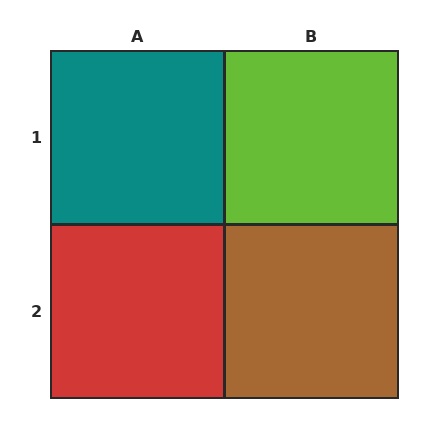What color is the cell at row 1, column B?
Lime.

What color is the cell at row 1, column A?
Teal.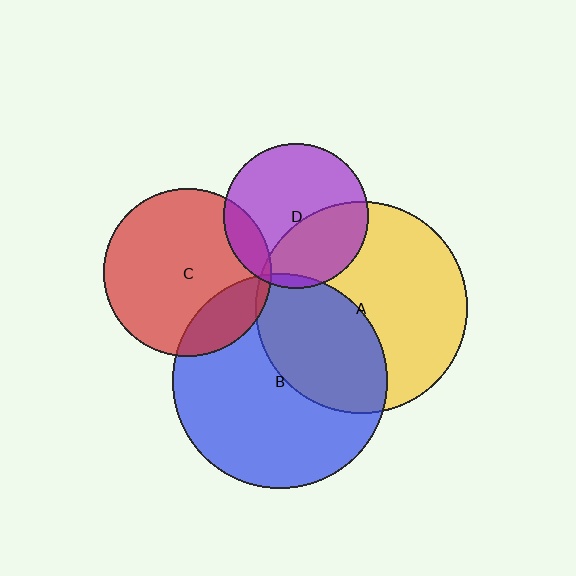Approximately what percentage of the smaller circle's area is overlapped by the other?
Approximately 5%.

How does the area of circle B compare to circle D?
Approximately 2.2 times.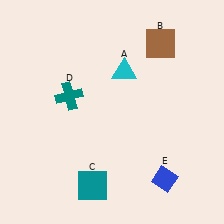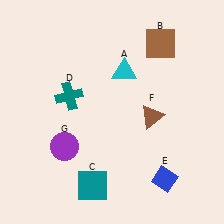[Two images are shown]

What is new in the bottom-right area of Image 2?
A brown triangle (F) was added in the bottom-right area of Image 2.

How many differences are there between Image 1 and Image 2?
There are 2 differences between the two images.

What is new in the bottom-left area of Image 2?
A purple circle (G) was added in the bottom-left area of Image 2.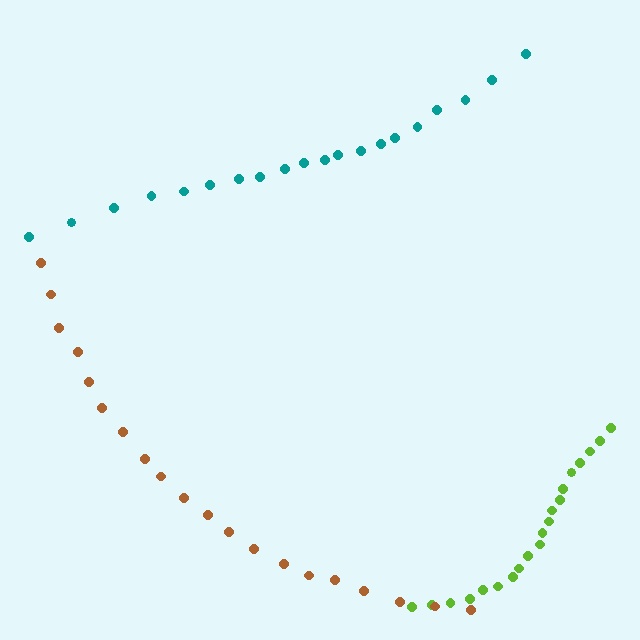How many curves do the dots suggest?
There are 3 distinct paths.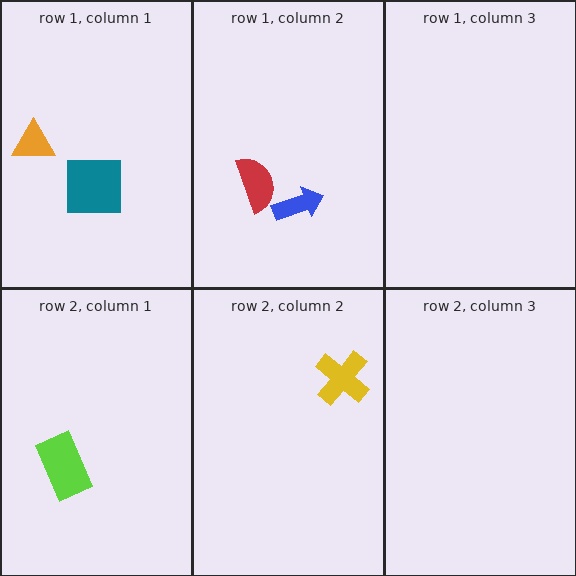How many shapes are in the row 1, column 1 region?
2.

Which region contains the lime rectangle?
The row 2, column 1 region.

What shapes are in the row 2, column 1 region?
The lime rectangle.